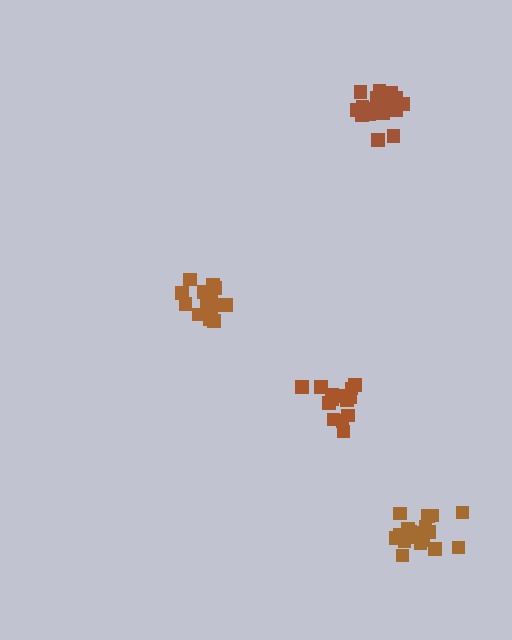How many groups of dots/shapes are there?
There are 4 groups.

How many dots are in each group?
Group 1: 19 dots, Group 2: 14 dots, Group 3: 16 dots, Group 4: 20 dots (69 total).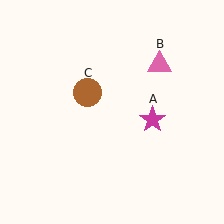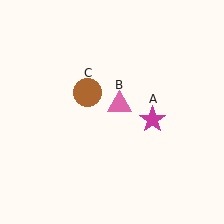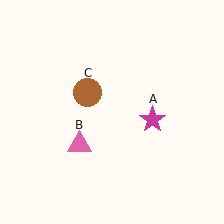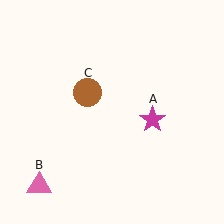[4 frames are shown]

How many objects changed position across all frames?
1 object changed position: pink triangle (object B).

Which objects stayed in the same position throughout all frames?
Magenta star (object A) and brown circle (object C) remained stationary.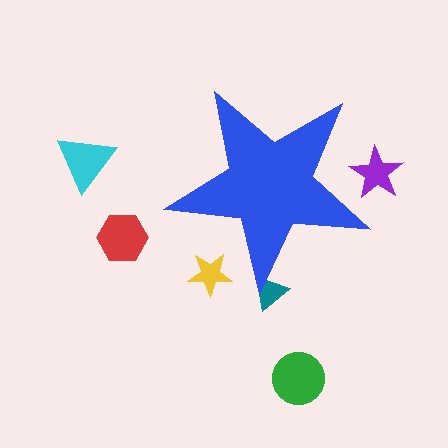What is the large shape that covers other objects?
A blue star.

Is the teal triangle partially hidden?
Yes, the teal triangle is partially hidden behind the blue star.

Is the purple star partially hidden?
Yes, the purple star is partially hidden behind the blue star.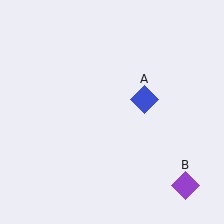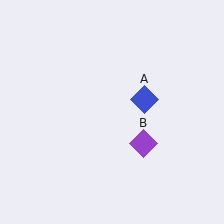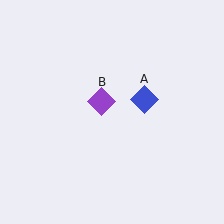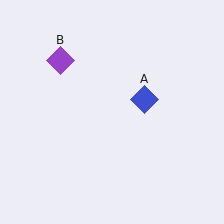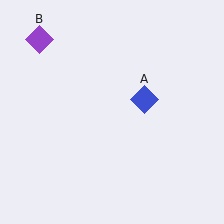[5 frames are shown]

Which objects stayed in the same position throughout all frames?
Blue diamond (object A) remained stationary.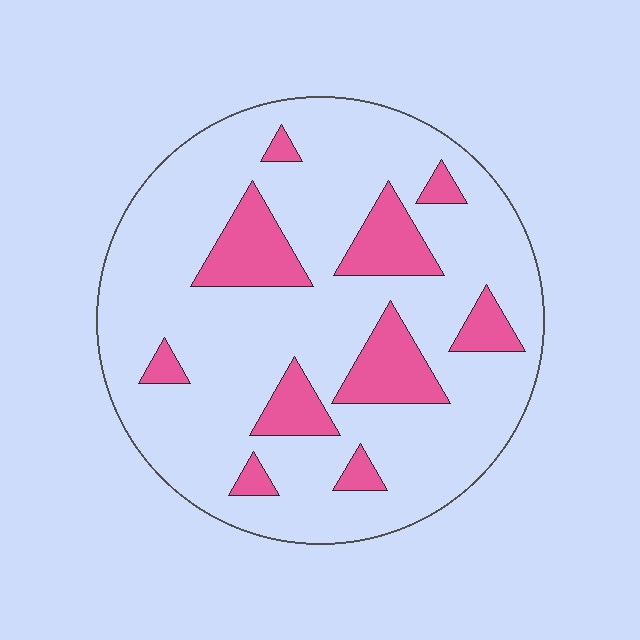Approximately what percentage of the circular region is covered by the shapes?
Approximately 20%.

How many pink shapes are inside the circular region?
10.